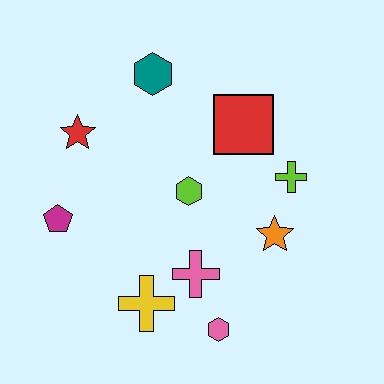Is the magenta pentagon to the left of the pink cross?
Yes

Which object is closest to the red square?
The lime cross is closest to the red square.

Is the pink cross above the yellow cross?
Yes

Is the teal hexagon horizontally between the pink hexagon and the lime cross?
No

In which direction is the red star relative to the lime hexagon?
The red star is to the left of the lime hexagon.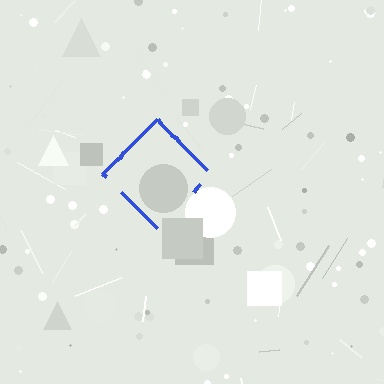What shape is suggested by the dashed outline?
The dashed outline suggests a diamond.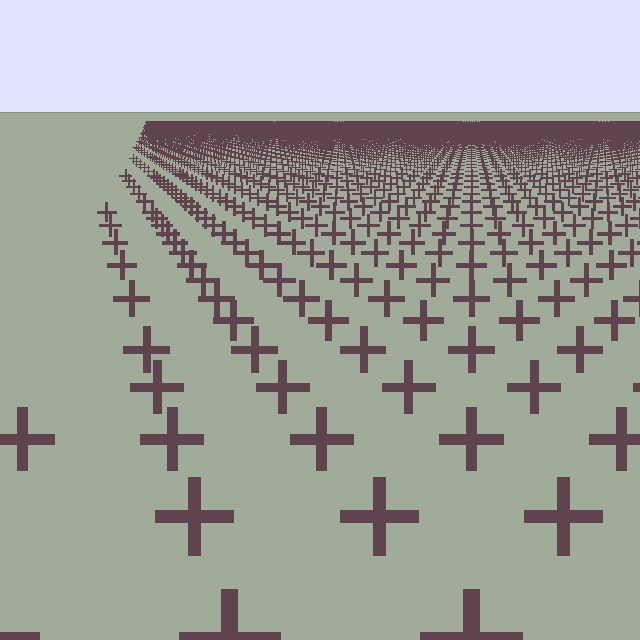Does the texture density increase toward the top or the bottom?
Density increases toward the top.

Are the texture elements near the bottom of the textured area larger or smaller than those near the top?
Larger. Near the bottom, elements are closer to the viewer and appear at a bigger on-screen size.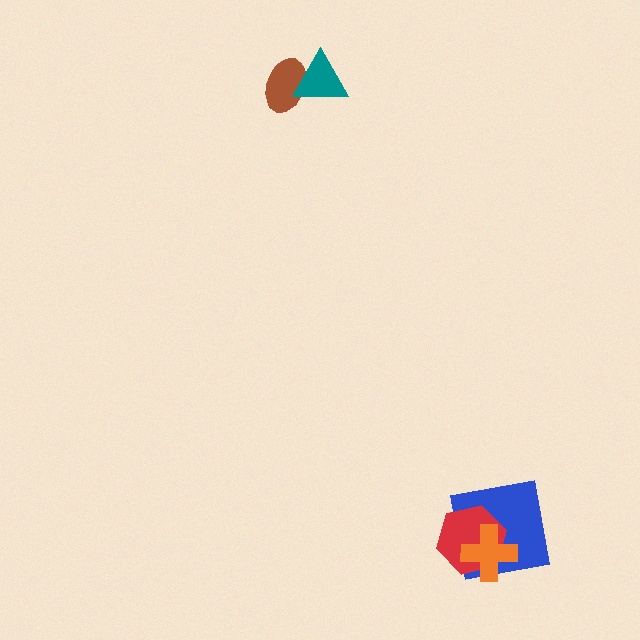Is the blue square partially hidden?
Yes, it is partially covered by another shape.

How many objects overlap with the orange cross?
2 objects overlap with the orange cross.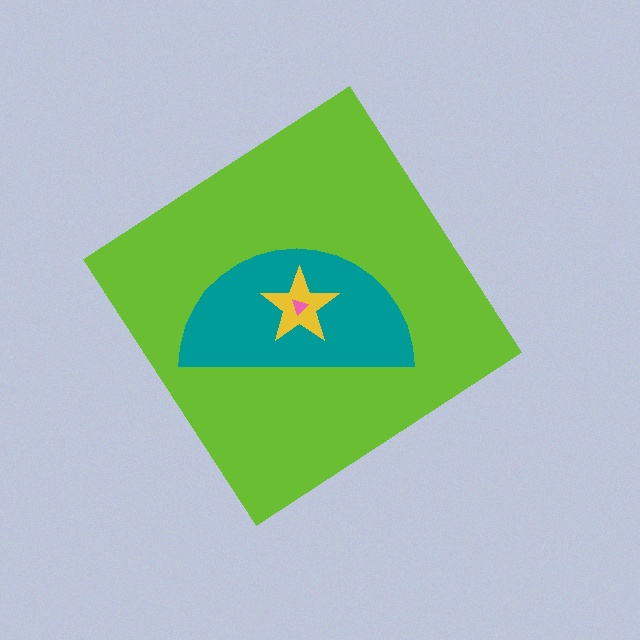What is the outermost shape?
The lime diamond.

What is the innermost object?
The pink triangle.